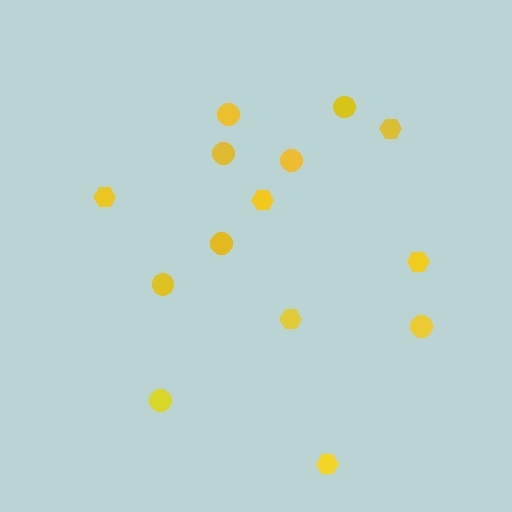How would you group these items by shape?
There are 2 groups: one group of circles (8) and one group of hexagons (6).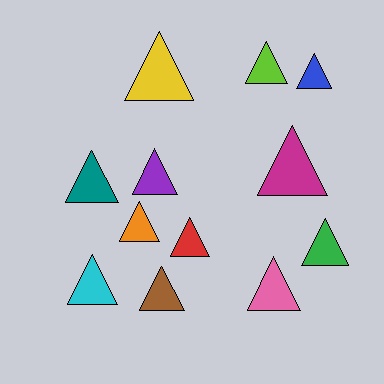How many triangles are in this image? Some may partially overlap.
There are 12 triangles.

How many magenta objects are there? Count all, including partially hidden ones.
There is 1 magenta object.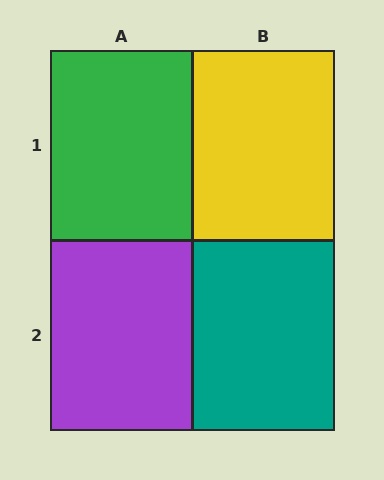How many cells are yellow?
1 cell is yellow.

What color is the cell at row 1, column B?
Yellow.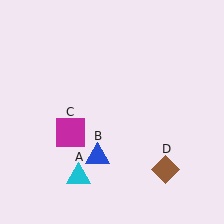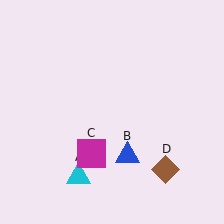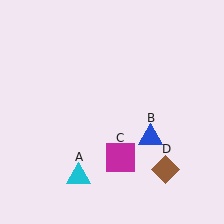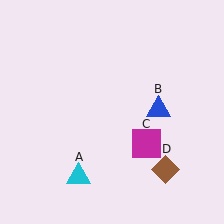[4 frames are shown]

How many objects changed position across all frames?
2 objects changed position: blue triangle (object B), magenta square (object C).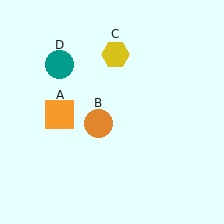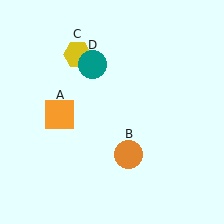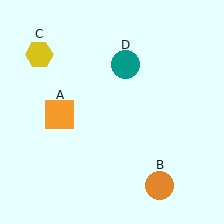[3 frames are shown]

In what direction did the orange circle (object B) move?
The orange circle (object B) moved down and to the right.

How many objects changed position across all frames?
3 objects changed position: orange circle (object B), yellow hexagon (object C), teal circle (object D).